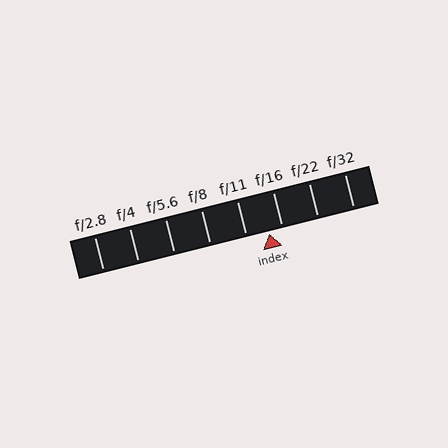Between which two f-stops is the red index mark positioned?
The index mark is between f/11 and f/16.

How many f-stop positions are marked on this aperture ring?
There are 8 f-stop positions marked.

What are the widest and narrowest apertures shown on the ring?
The widest aperture shown is f/2.8 and the narrowest is f/32.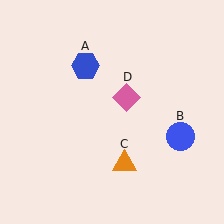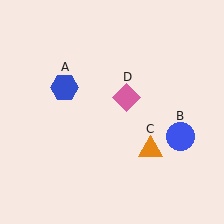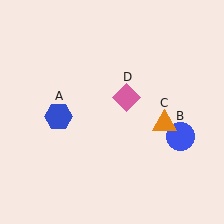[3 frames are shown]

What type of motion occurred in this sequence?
The blue hexagon (object A), orange triangle (object C) rotated counterclockwise around the center of the scene.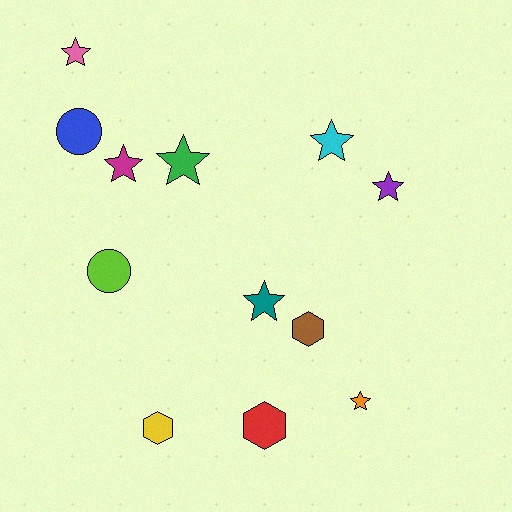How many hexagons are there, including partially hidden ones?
There are 3 hexagons.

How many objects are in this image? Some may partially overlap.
There are 12 objects.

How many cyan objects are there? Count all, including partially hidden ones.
There is 1 cyan object.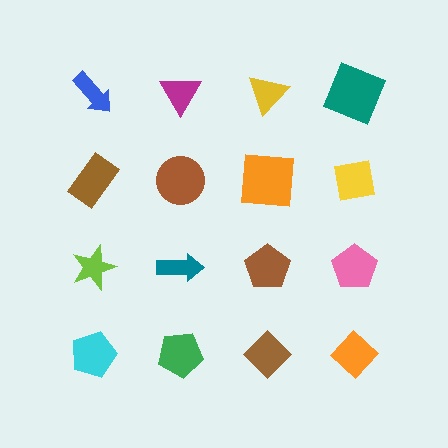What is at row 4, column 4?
An orange diamond.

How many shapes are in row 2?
4 shapes.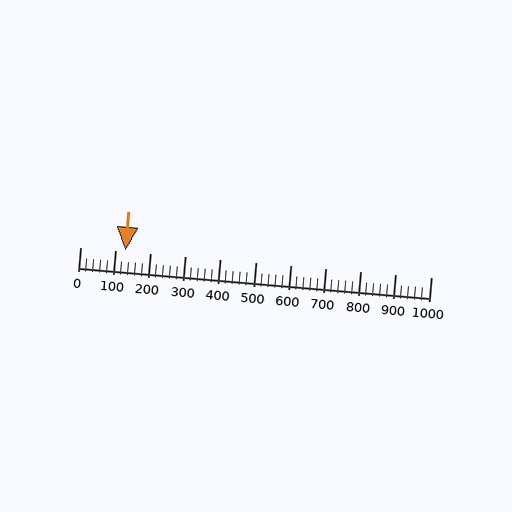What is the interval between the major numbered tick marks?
The major tick marks are spaced 100 units apart.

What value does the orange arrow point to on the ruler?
The orange arrow points to approximately 130.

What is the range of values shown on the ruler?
The ruler shows values from 0 to 1000.